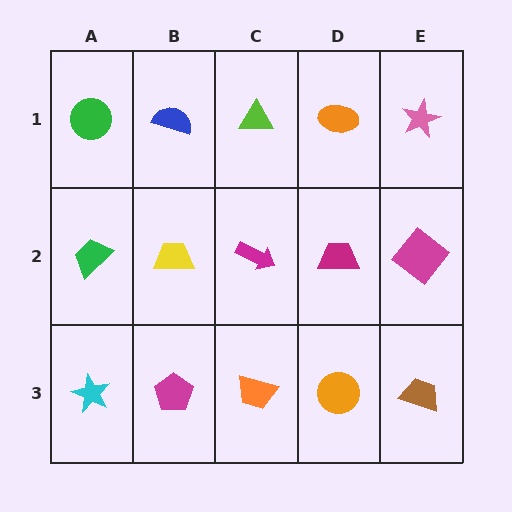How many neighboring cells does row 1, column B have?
3.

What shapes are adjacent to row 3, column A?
A green trapezoid (row 2, column A), a magenta pentagon (row 3, column B).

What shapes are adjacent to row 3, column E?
A magenta diamond (row 2, column E), an orange circle (row 3, column D).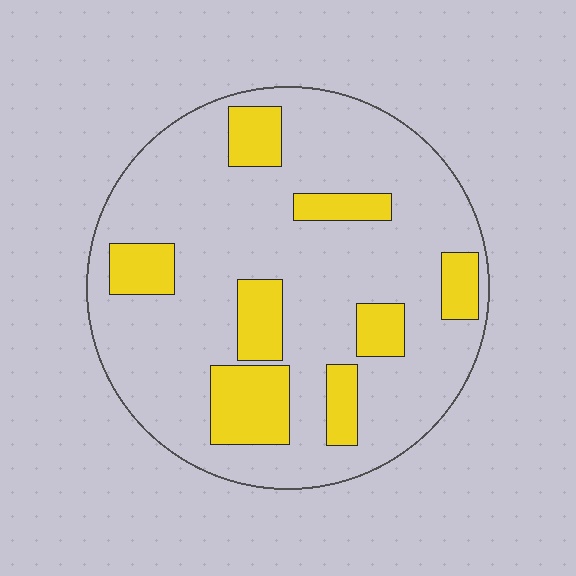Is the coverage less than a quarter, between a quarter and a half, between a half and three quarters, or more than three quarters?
Less than a quarter.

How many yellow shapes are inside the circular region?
8.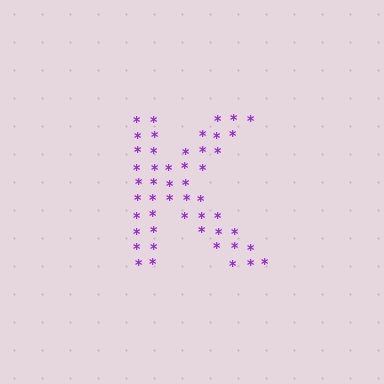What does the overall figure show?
The overall figure shows the letter K.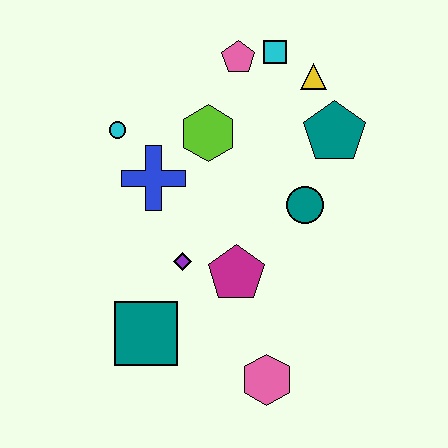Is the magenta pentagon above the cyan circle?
No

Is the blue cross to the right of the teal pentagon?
No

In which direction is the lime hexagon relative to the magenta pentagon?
The lime hexagon is above the magenta pentagon.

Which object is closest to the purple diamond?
The magenta pentagon is closest to the purple diamond.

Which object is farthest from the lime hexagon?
The pink hexagon is farthest from the lime hexagon.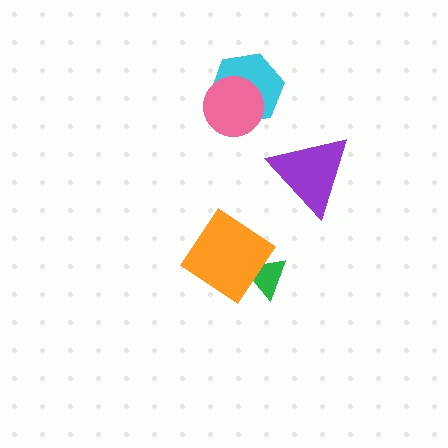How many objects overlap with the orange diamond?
1 object overlaps with the orange diamond.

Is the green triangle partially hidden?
Yes, it is partially covered by another shape.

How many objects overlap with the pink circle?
1 object overlaps with the pink circle.